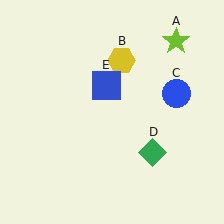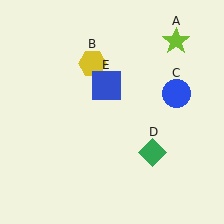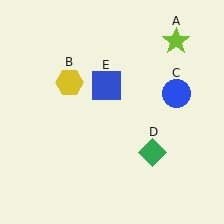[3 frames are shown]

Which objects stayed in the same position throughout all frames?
Lime star (object A) and blue circle (object C) and green diamond (object D) and blue square (object E) remained stationary.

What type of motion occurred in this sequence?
The yellow hexagon (object B) rotated counterclockwise around the center of the scene.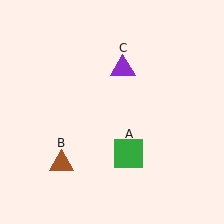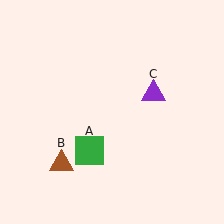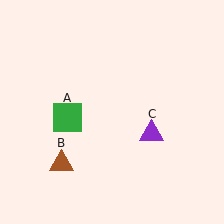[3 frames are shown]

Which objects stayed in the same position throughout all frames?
Brown triangle (object B) remained stationary.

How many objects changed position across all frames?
2 objects changed position: green square (object A), purple triangle (object C).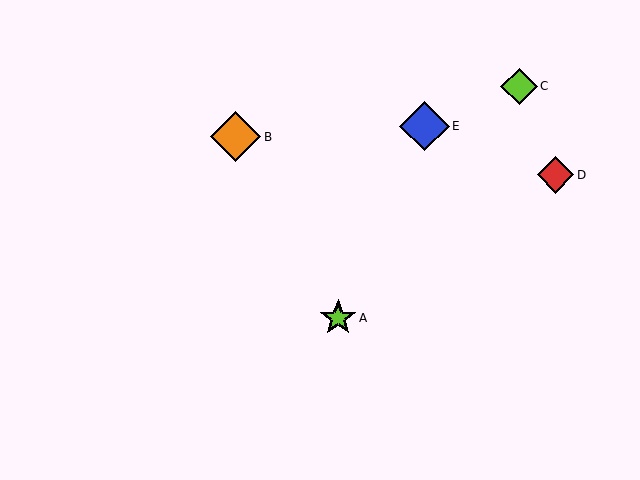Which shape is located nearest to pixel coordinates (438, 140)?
The blue diamond (labeled E) at (425, 126) is nearest to that location.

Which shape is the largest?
The orange diamond (labeled B) is the largest.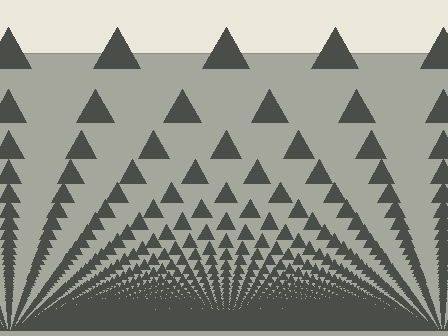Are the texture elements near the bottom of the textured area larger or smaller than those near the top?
Smaller. The gradient is inverted — elements near the bottom are smaller and denser.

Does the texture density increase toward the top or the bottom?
Density increases toward the bottom.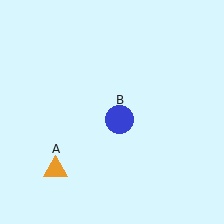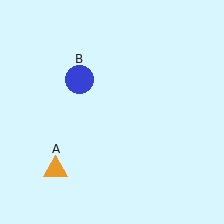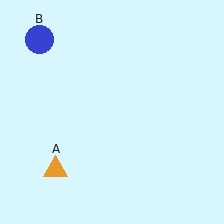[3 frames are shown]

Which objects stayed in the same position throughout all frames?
Orange triangle (object A) remained stationary.